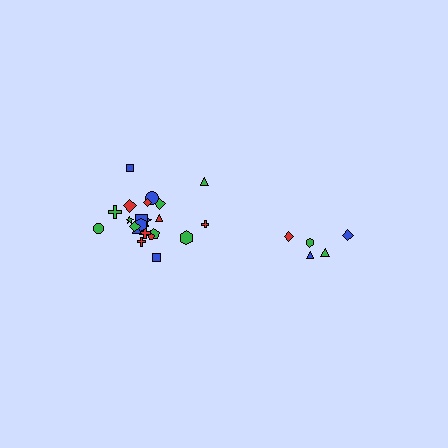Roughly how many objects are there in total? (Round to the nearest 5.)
Roughly 25 objects in total.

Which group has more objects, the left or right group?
The left group.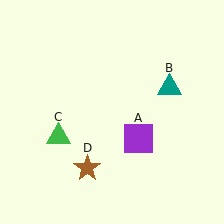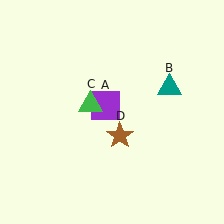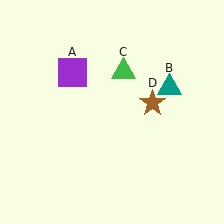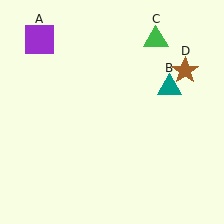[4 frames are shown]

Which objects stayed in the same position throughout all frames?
Teal triangle (object B) remained stationary.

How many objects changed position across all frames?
3 objects changed position: purple square (object A), green triangle (object C), brown star (object D).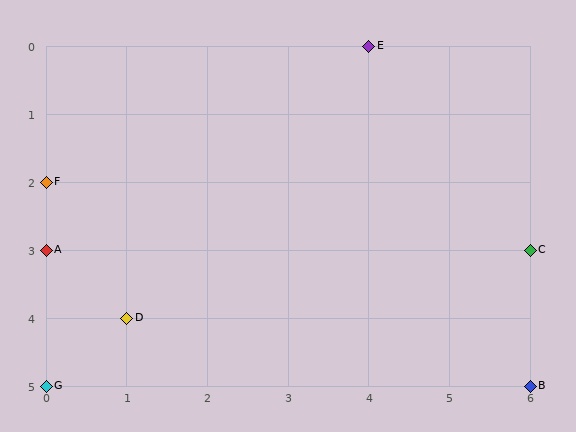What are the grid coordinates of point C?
Point C is at grid coordinates (6, 3).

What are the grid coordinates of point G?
Point G is at grid coordinates (0, 5).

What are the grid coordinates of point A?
Point A is at grid coordinates (0, 3).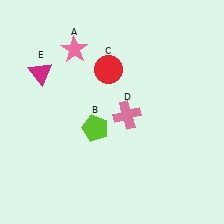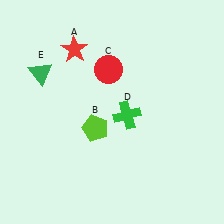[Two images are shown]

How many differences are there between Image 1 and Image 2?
There are 3 differences between the two images.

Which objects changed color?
A changed from pink to red. D changed from pink to green. E changed from magenta to green.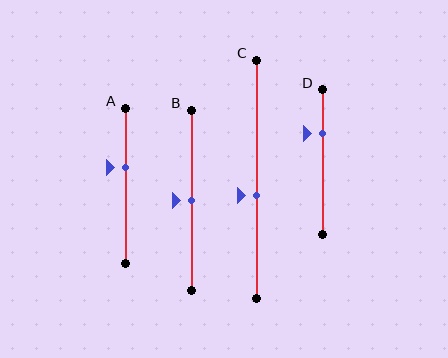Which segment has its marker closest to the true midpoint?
Segment B has its marker closest to the true midpoint.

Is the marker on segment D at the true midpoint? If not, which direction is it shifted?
No, the marker on segment D is shifted upward by about 20% of the segment length.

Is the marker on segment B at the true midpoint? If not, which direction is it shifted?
Yes, the marker on segment B is at the true midpoint.